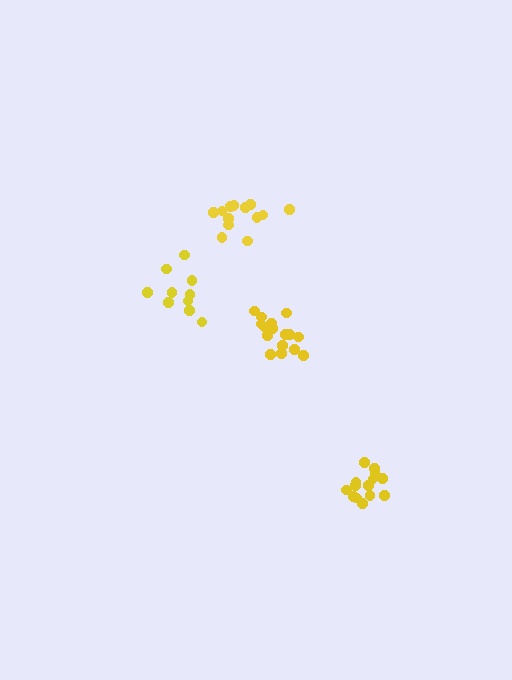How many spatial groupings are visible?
There are 4 spatial groupings.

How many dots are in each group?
Group 1: 16 dots, Group 2: 15 dots, Group 3: 10 dots, Group 4: 13 dots (54 total).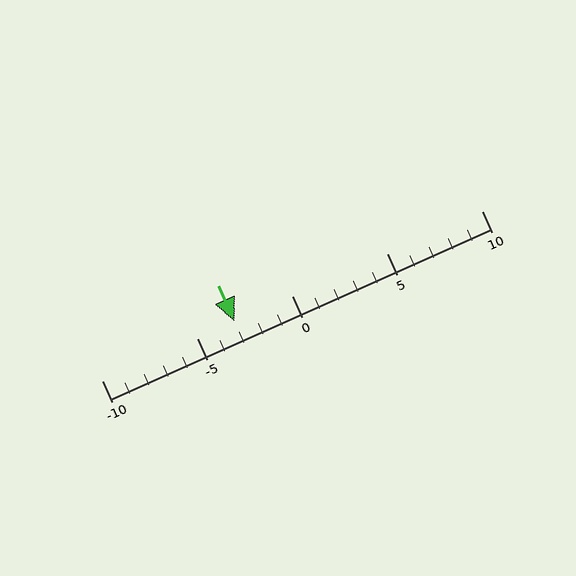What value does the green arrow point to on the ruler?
The green arrow points to approximately -3.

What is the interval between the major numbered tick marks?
The major tick marks are spaced 5 units apart.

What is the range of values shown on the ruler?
The ruler shows values from -10 to 10.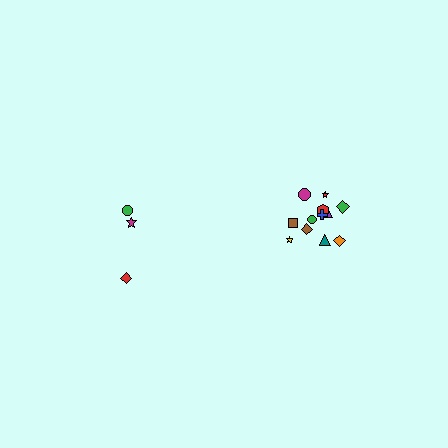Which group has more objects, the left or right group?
The right group.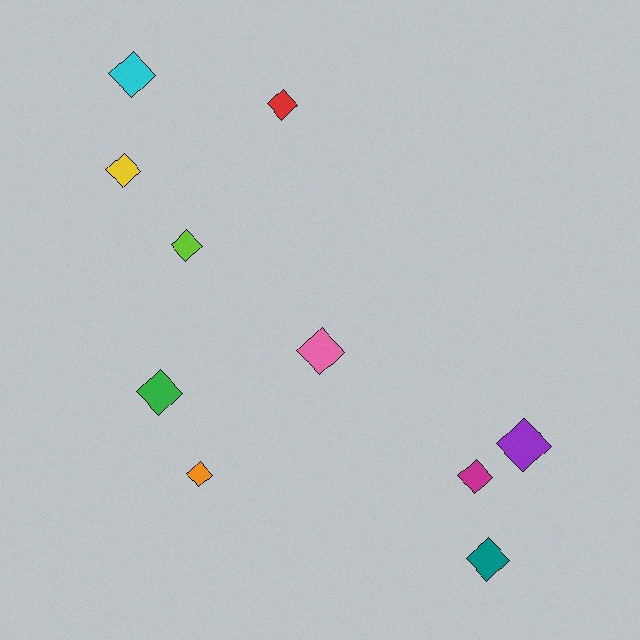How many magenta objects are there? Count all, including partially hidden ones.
There is 1 magenta object.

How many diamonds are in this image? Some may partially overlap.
There are 10 diamonds.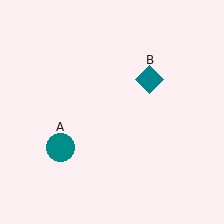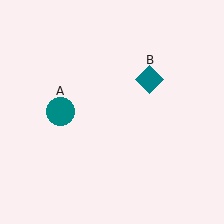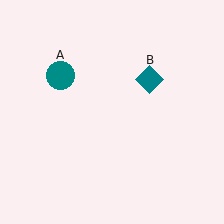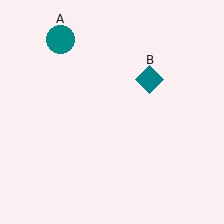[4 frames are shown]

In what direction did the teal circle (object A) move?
The teal circle (object A) moved up.